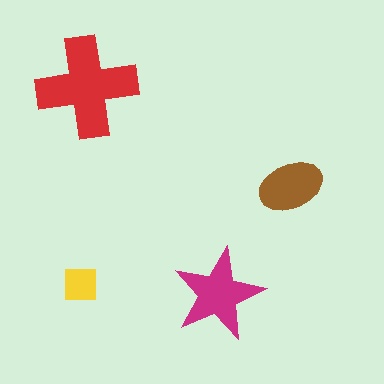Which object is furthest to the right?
The brown ellipse is rightmost.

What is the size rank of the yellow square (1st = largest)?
4th.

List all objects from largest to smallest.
The red cross, the magenta star, the brown ellipse, the yellow square.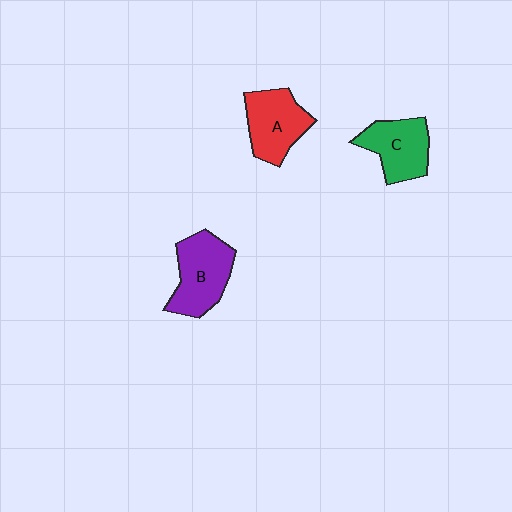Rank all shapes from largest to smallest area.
From largest to smallest: B (purple), A (red), C (green).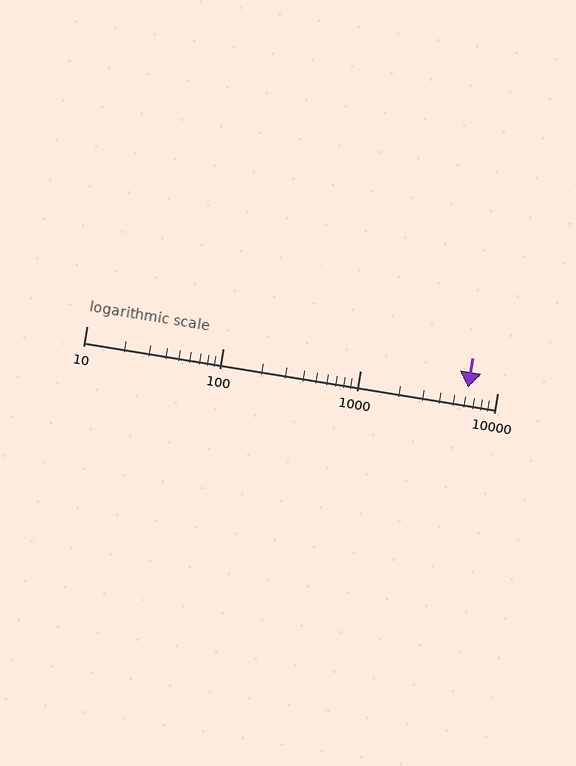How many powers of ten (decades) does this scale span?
The scale spans 3 decades, from 10 to 10000.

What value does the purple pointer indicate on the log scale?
The pointer indicates approximately 6100.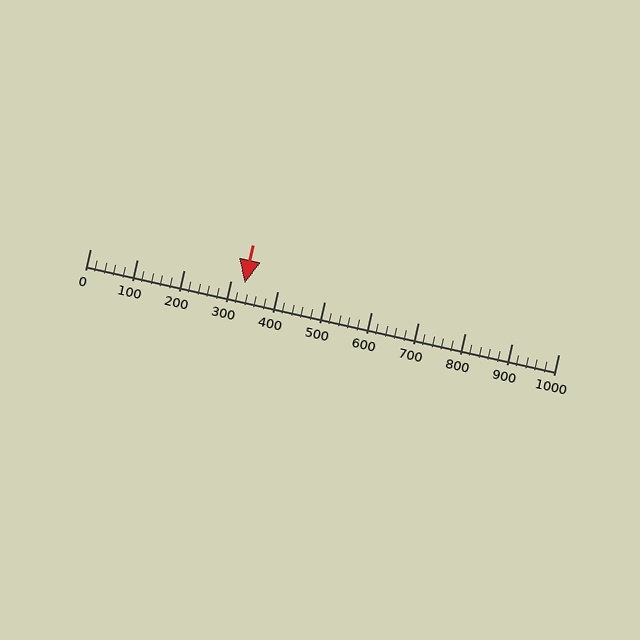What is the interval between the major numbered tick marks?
The major tick marks are spaced 100 units apart.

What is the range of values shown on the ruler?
The ruler shows values from 0 to 1000.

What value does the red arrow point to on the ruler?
The red arrow points to approximately 329.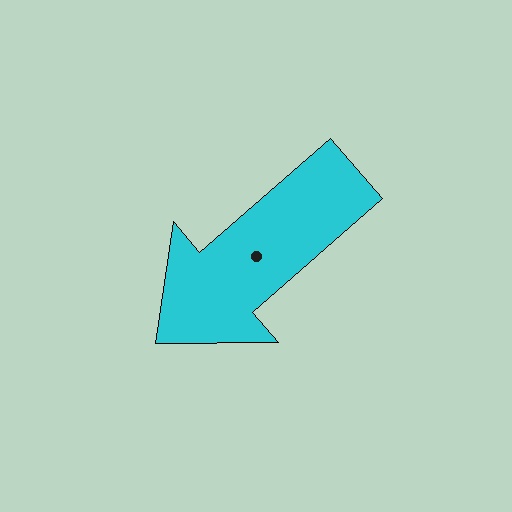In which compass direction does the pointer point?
Southwest.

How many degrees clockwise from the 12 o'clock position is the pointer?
Approximately 229 degrees.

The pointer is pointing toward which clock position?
Roughly 8 o'clock.